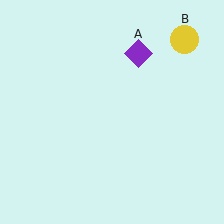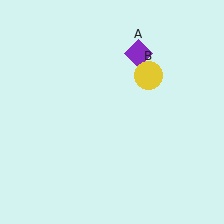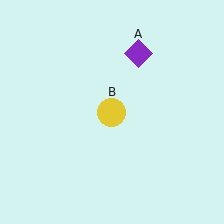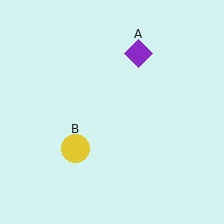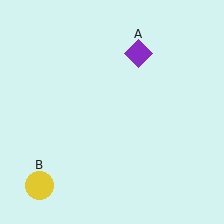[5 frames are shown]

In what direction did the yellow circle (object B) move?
The yellow circle (object B) moved down and to the left.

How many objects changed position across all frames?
1 object changed position: yellow circle (object B).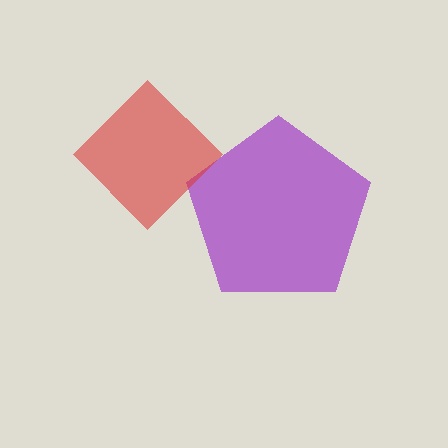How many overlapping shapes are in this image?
There are 2 overlapping shapes in the image.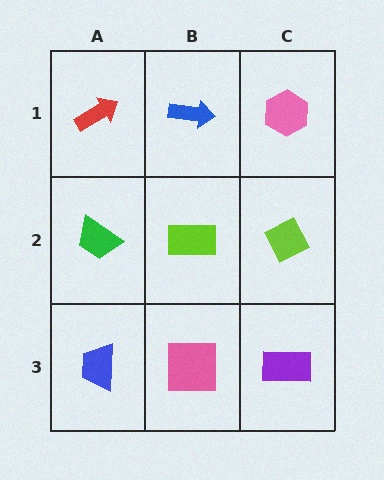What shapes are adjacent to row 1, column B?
A lime rectangle (row 2, column B), a red arrow (row 1, column A), a pink hexagon (row 1, column C).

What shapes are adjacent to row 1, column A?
A green trapezoid (row 2, column A), a blue arrow (row 1, column B).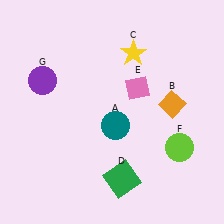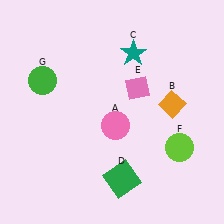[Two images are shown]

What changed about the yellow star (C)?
In Image 1, C is yellow. In Image 2, it changed to teal.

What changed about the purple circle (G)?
In Image 1, G is purple. In Image 2, it changed to green.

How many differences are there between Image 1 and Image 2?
There are 3 differences between the two images.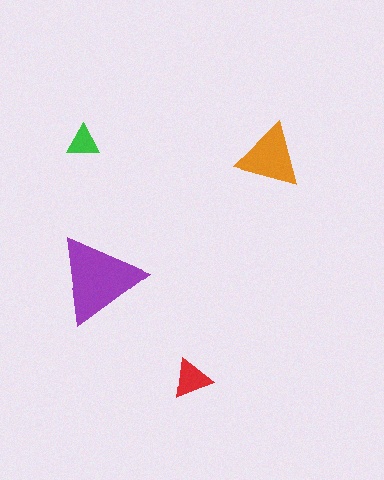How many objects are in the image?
There are 4 objects in the image.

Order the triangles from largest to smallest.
the purple one, the orange one, the red one, the green one.